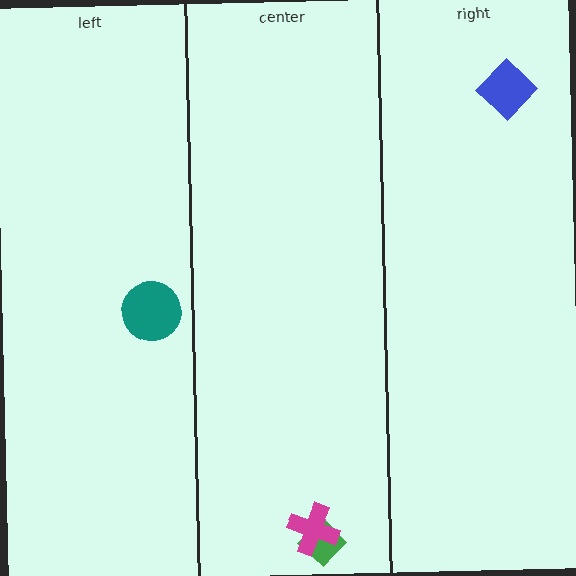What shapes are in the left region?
The teal circle.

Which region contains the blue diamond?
The right region.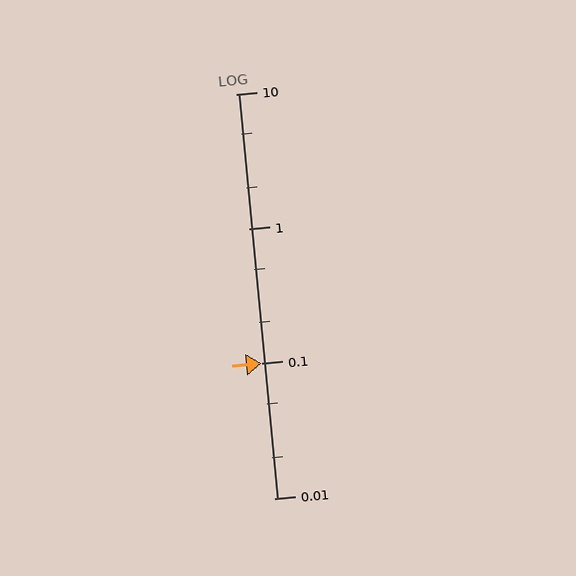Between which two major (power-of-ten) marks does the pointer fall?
The pointer is between 0.1 and 1.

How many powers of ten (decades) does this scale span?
The scale spans 3 decades, from 0.01 to 10.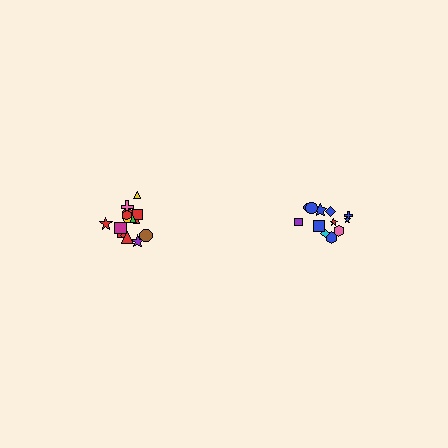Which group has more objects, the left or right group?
The left group.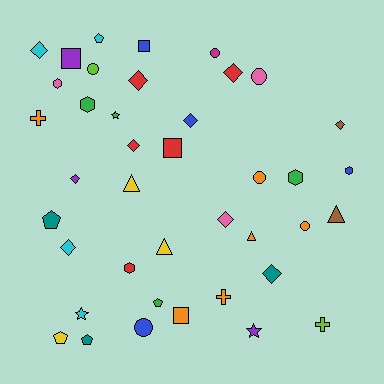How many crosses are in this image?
There are 3 crosses.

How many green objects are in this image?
There are 4 green objects.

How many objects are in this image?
There are 40 objects.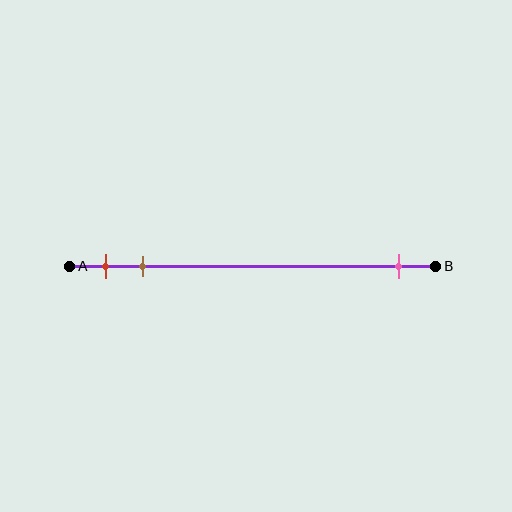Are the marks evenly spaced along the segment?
No, the marks are not evenly spaced.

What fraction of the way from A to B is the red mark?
The red mark is approximately 10% (0.1) of the way from A to B.